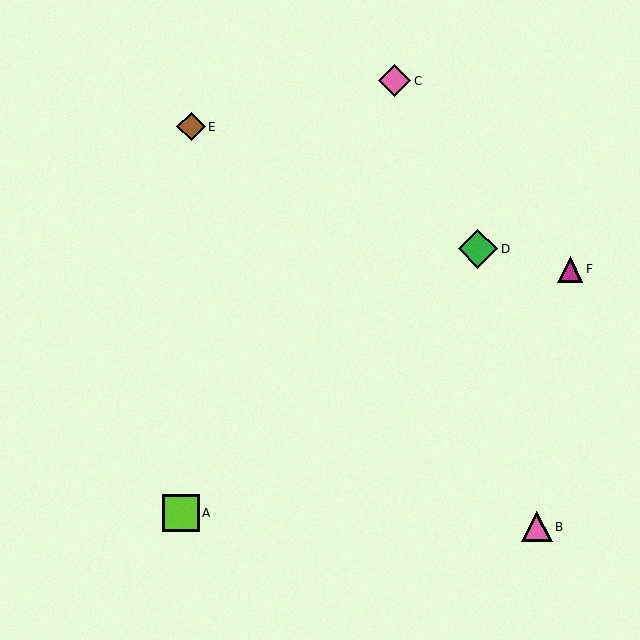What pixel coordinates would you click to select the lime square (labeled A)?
Click at (181, 513) to select the lime square A.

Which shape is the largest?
The green diamond (labeled D) is the largest.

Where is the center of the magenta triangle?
The center of the magenta triangle is at (570, 269).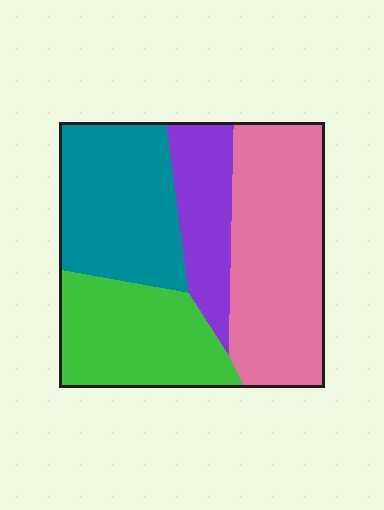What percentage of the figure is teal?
Teal covers roughly 25% of the figure.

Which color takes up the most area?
Pink, at roughly 35%.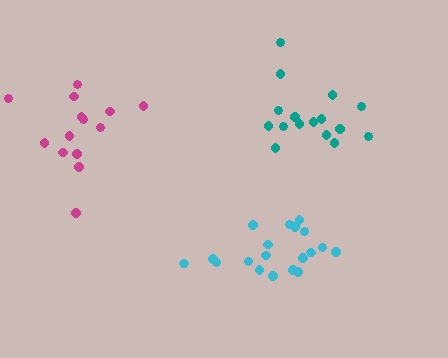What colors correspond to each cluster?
The clusters are colored: cyan, teal, magenta.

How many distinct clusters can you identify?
There are 3 distinct clusters.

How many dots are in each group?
Group 1: 19 dots, Group 2: 16 dots, Group 3: 14 dots (49 total).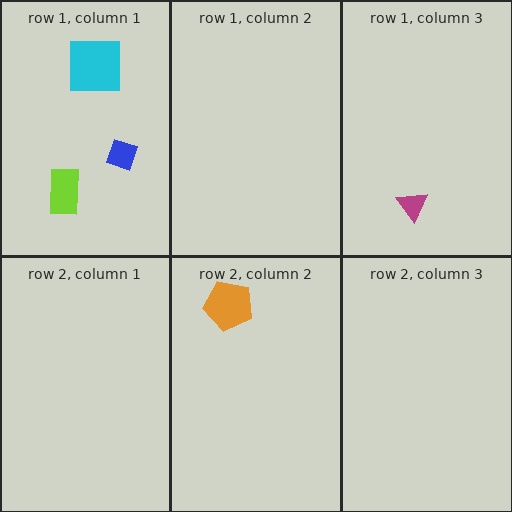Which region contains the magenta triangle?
The row 1, column 3 region.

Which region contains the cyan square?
The row 1, column 1 region.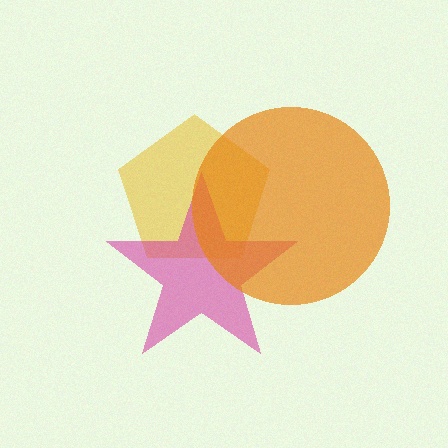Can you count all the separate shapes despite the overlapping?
Yes, there are 3 separate shapes.